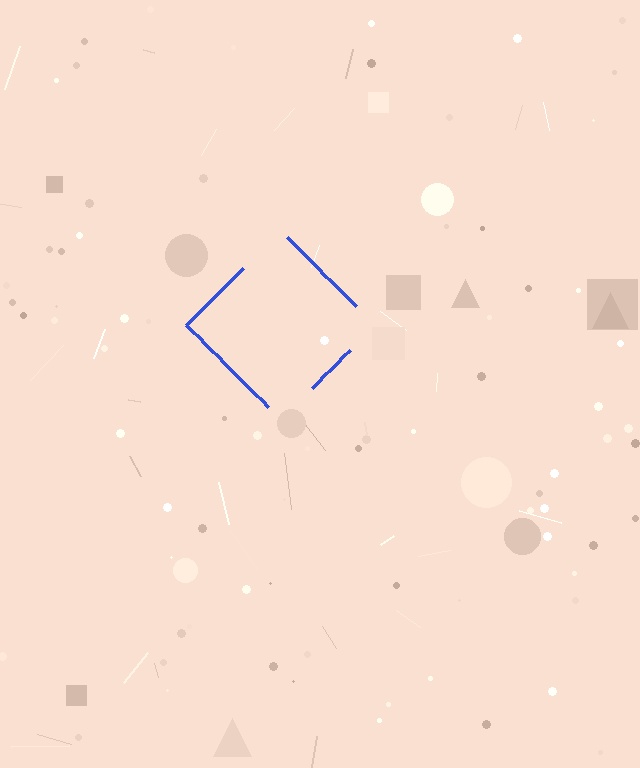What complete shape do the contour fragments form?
The contour fragments form a diamond.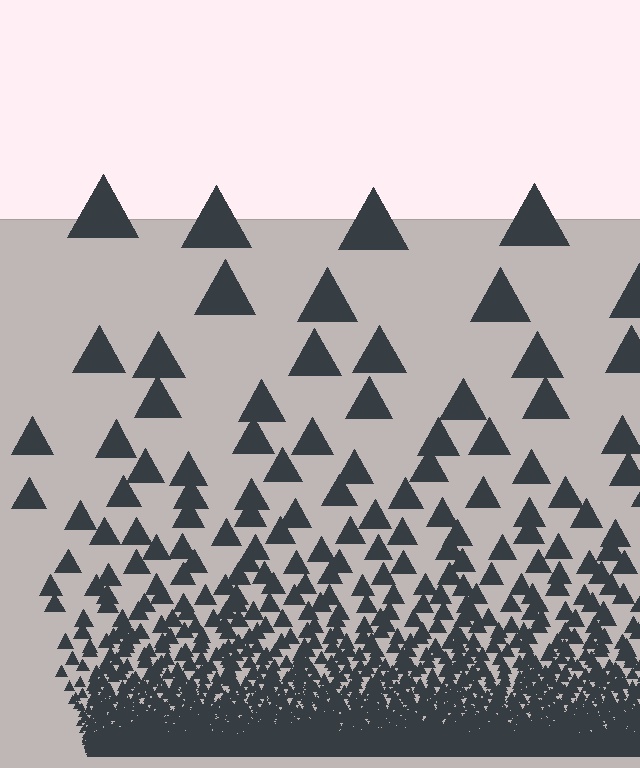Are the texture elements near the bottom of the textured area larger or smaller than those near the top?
Smaller. The gradient is inverted — elements near the bottom are smaller and denser.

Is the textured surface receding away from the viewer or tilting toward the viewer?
The surface appears to tilt toward the viewer. Texture elements get larger and sparser toward the top.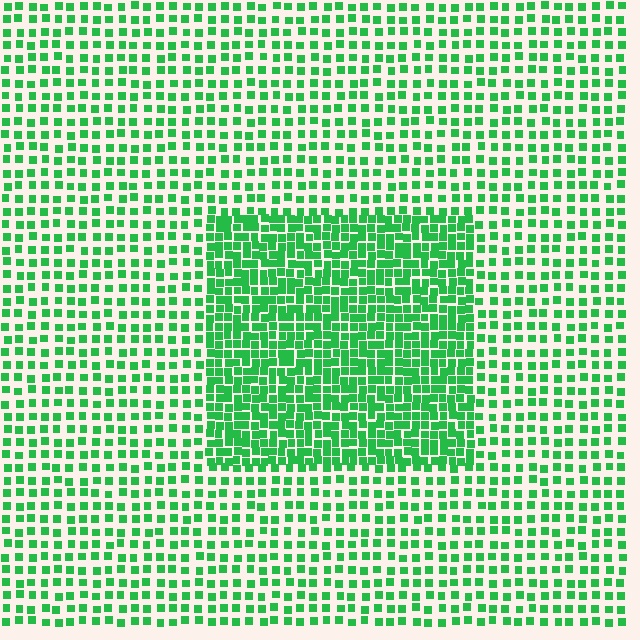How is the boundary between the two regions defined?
The boundary is defined by a change in element density (approximately 2.0x ratio). All elements are the same color, size, and shape.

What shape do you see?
I see a rectangle.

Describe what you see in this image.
The image contains small green elements arranged at two different densities. A rectangle-shaped region is visible where the elements are more densely packed than the surrounding area.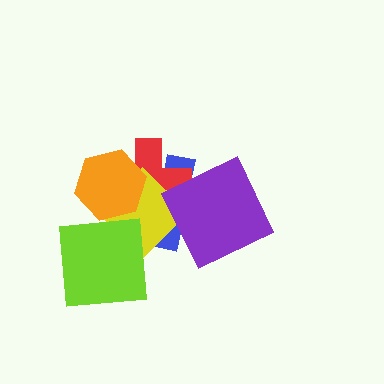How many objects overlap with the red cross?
4 objects overlap with the red cross.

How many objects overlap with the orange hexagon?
3 objects overlap with the orange hexagon.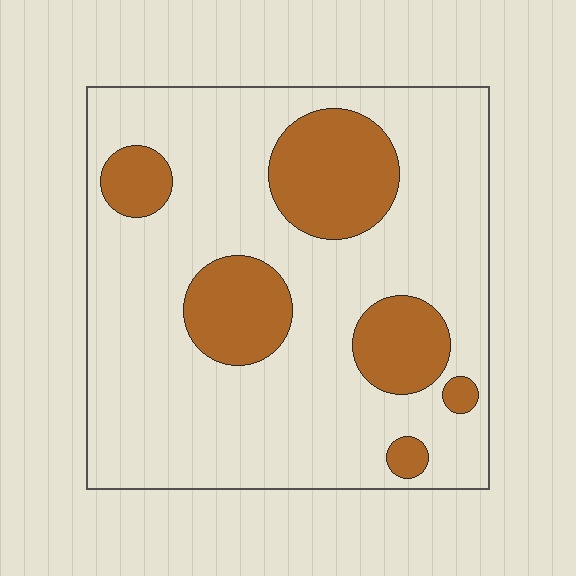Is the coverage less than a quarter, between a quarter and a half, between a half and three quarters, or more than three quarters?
Less than a quarter.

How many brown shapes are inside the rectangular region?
6.